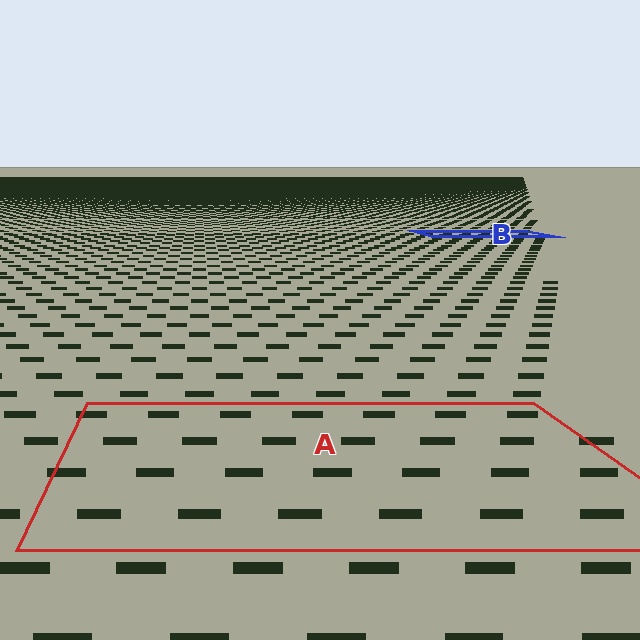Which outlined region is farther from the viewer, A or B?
Region B is farther from the viewer — the texture elements inside it appear smaller and more densely packed.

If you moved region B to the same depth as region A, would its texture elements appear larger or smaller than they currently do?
They would appear larger. At a closer depth, the same texture elements are projected at a bigger on-screen size.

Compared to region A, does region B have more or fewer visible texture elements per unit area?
Region B has more texture elements per unit area — they are packed more densely because it is farther away.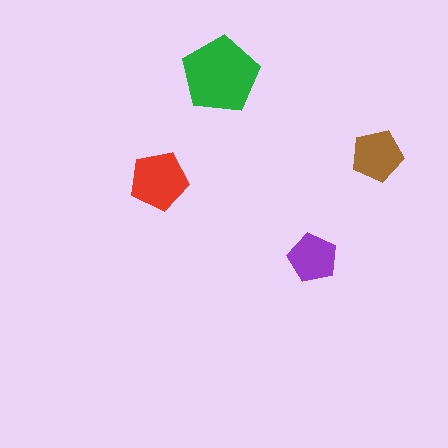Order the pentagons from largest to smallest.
the green one, the red one, the brown one, the purple one.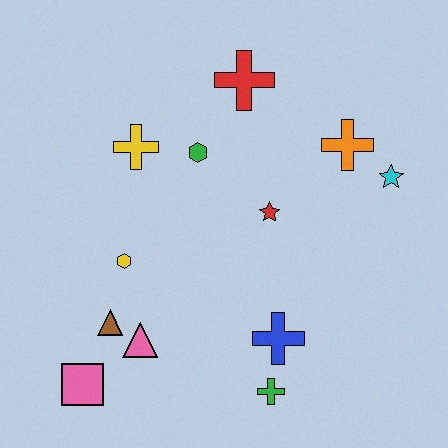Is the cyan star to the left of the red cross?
No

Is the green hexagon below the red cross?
Yes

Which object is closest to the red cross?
The green hexagon is closest to the red cross.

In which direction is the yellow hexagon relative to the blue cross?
The yellow hexagon is to the left of the blue cross.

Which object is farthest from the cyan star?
The pink square is farthest from the cyan star.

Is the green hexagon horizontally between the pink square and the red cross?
Yes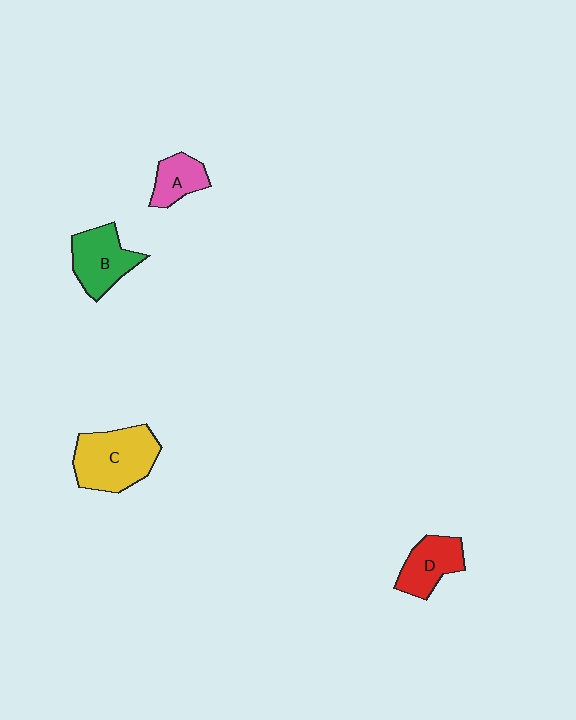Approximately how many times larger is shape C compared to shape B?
Approximately 1.4 times.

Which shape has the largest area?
Shape C (yellow).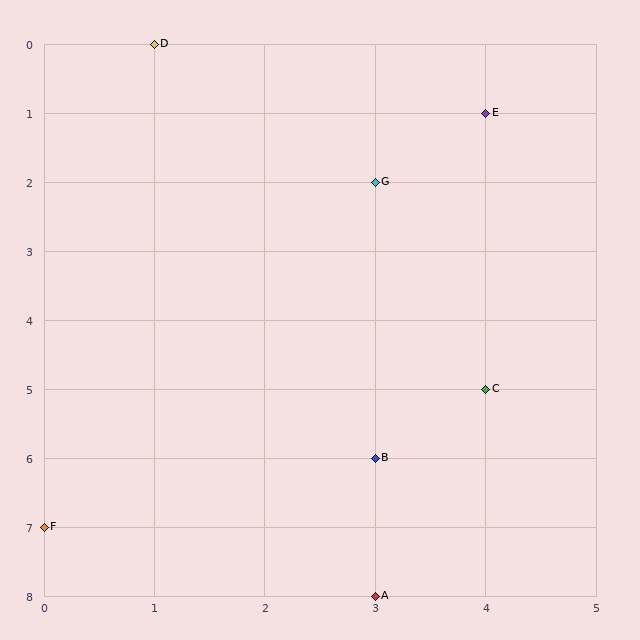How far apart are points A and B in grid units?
Points A and B are 2 rows apart.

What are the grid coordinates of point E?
Point E is at grid coordinates (4, 1).